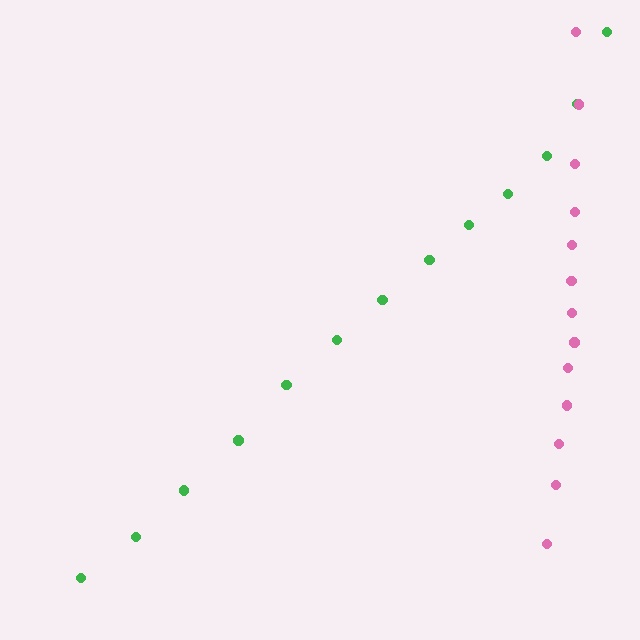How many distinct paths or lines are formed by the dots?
There are 2 distinct paths.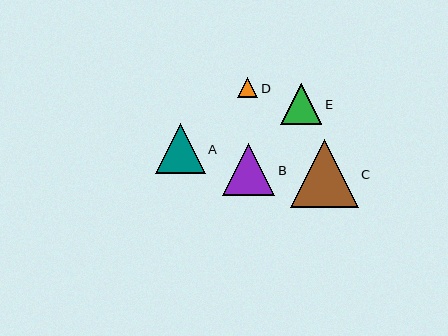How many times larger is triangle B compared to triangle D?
Triangle B is approximately 2.6 times the size of triangle D.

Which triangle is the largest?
Triangle C is the largest with a size of approximately 68 pixels.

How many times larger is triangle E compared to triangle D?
Triangle E is approximately 2.1 times the size of triangle D.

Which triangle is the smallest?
Triangle D is the smallest with a size of approximately 20 pixels.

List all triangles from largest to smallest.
From largest to smallest: C, B, A, E, D.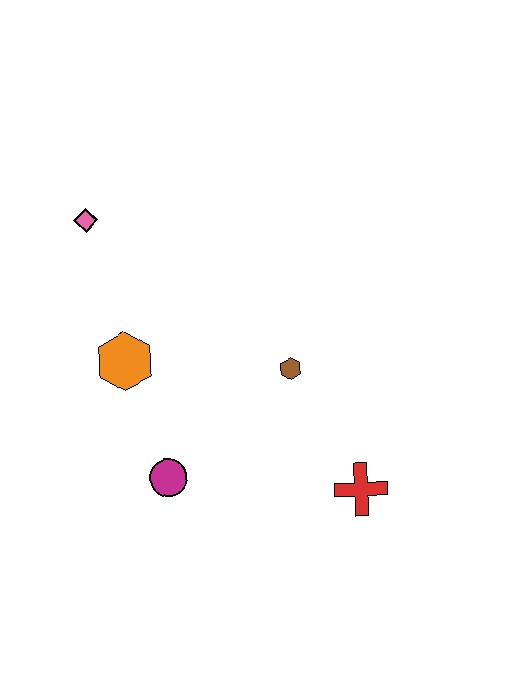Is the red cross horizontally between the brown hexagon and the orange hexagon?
No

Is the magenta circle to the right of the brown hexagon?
No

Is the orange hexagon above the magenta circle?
Yes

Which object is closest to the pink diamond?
The orange hexagon is closest to the pink diamond.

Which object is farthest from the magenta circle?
The pink diamond is farthest from the magenta circle.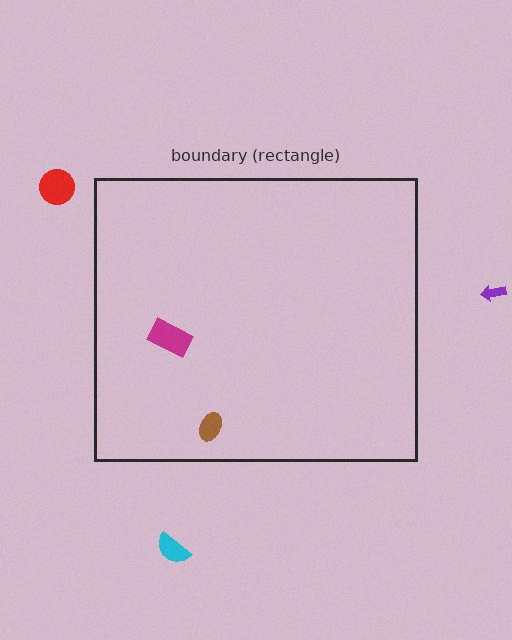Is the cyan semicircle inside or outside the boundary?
Outside.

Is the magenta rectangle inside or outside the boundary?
Inside.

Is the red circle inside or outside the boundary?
Outside.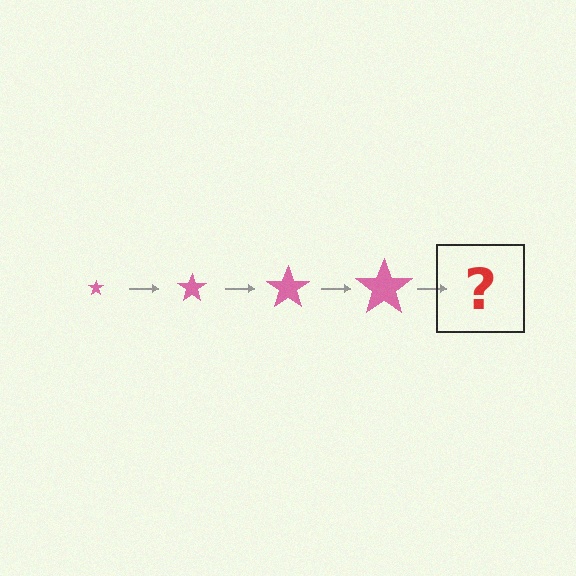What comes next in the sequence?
The next element should be a pink star, larger than the previous one.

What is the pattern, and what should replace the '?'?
The pattern is that the star gets progressively larger each step. The '?' should be a pink star, larger than the previous one.